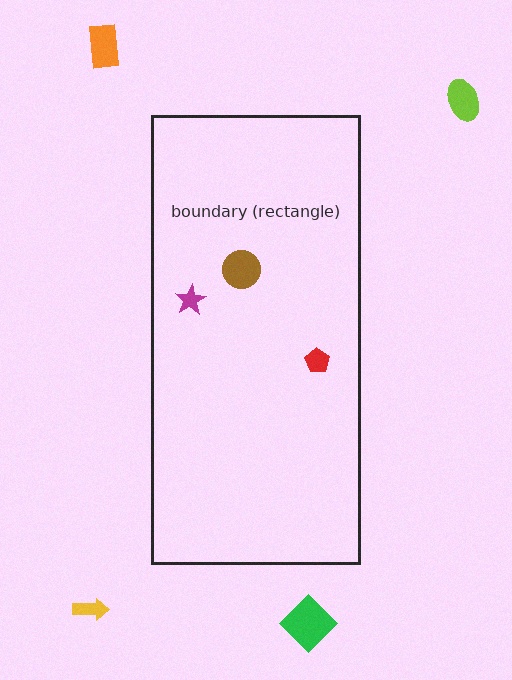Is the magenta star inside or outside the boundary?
Inside.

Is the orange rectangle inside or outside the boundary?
Outside.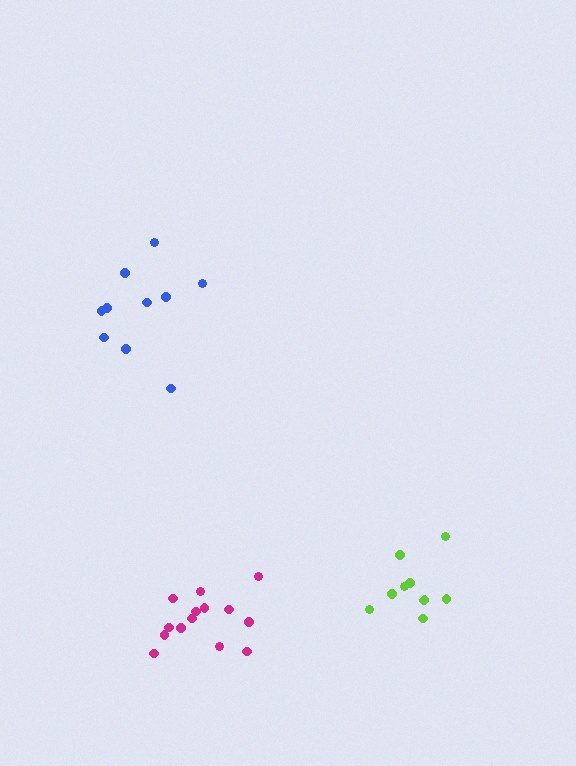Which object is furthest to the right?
The lime cluster is rightmost.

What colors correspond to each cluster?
The clusters are colored: lime, blue, magenta.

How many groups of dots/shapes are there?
There are 3 groups.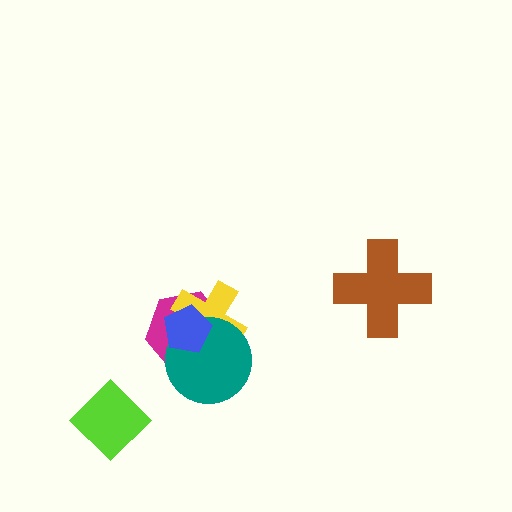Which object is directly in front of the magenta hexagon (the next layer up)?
The yellow cross is directly in front of the magenta hexagon.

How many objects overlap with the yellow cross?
3 objects overlap with the yellow cross.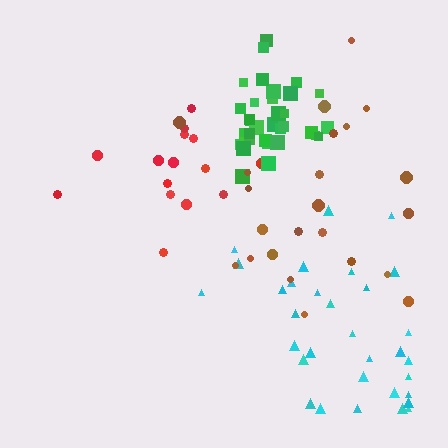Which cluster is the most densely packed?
Green.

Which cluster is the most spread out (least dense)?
Brown.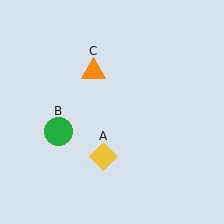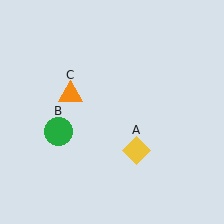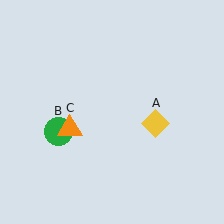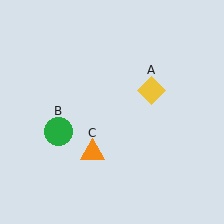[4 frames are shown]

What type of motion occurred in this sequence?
The yellow diamond (object A), orange triangle (object C) rotated counterclockwise around the center of the scene.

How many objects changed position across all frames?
2 objects changed position: yellow diamond (object A), orange triangle (object C).